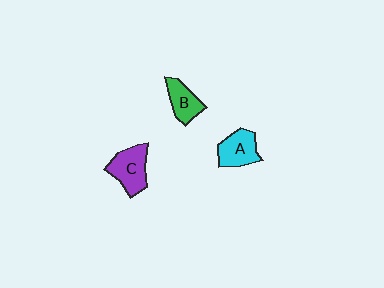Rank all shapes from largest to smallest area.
From largest to smallest: C (purple), A (cyan), B (green).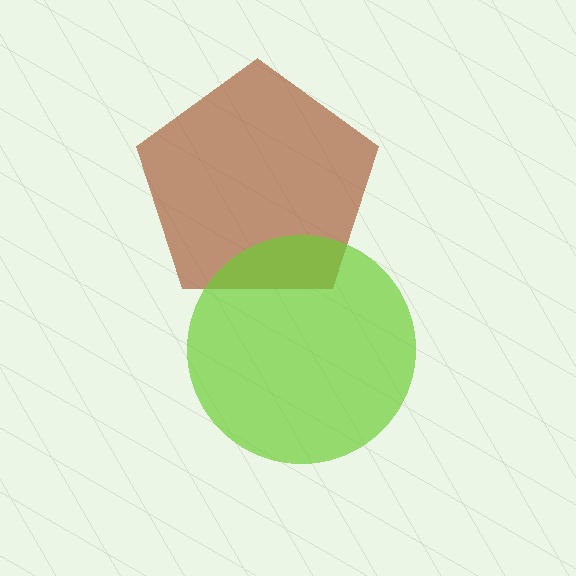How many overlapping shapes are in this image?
There are 2 overlapping shapes in the image.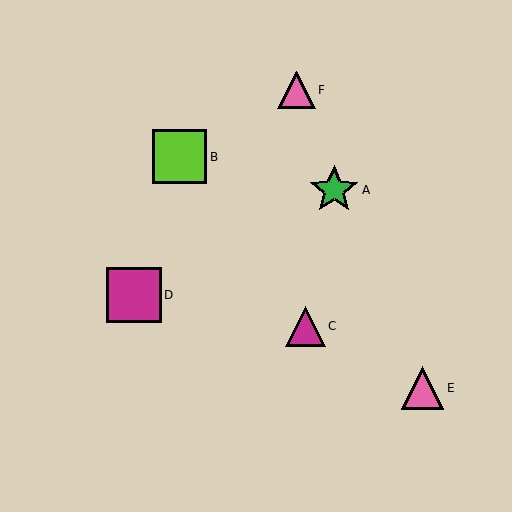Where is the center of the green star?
The center of the green star is at (334, 190).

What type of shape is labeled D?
Shape D is a magenta square.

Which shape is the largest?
The magenta square (labeled D) is the largest.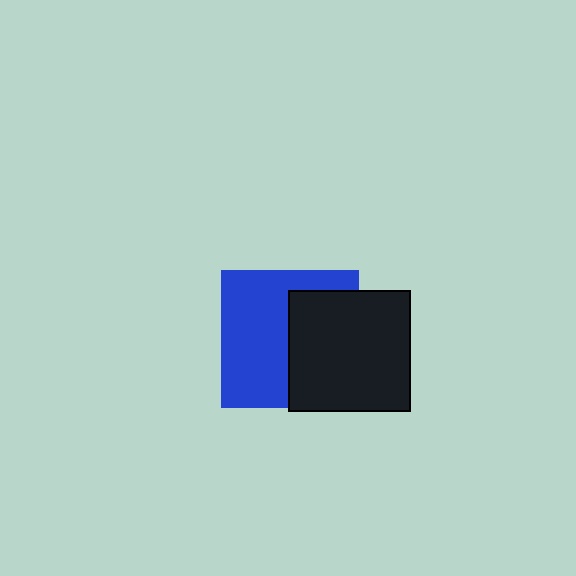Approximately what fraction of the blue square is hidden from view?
Roughly 45% of the blue square is hidden behind the black square.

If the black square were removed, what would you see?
You would see the complete blue square.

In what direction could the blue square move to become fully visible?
The blue square could move left. That would shift it out from behind the black square entirely.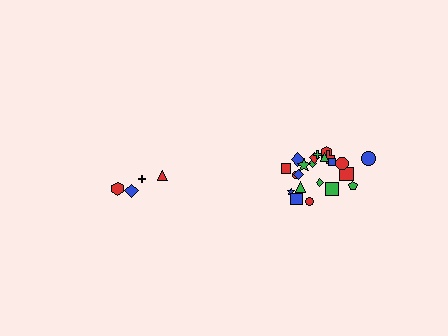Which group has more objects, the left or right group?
The right group.